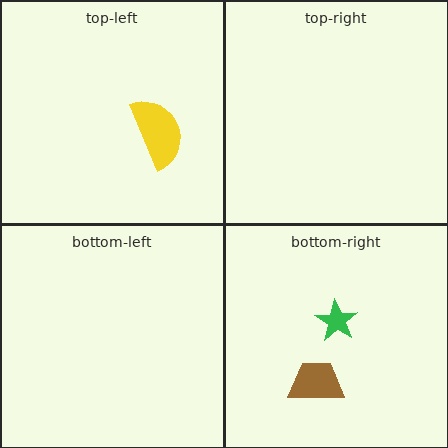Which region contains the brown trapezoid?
The bottom-right region.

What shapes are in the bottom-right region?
The brown trapezoid, the green star.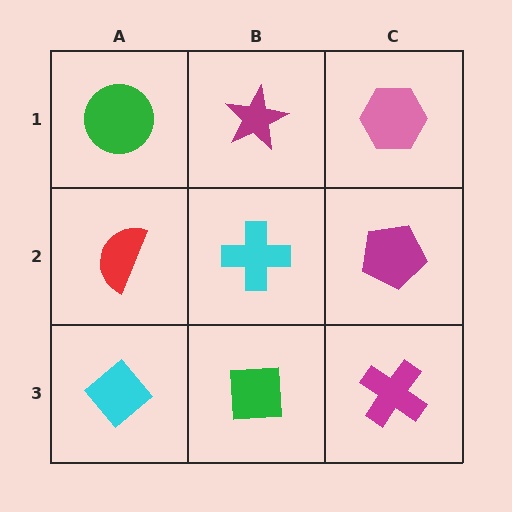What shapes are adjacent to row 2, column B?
A magenta star (row 1, column B), a green square (row 3, column B), a red semicircle (row 2, column A), a magenta pentagon (row 2, column C).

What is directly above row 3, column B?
A cyan cross.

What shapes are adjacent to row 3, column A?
A red semicircle (row 2, column A), a green square (row 3, column B).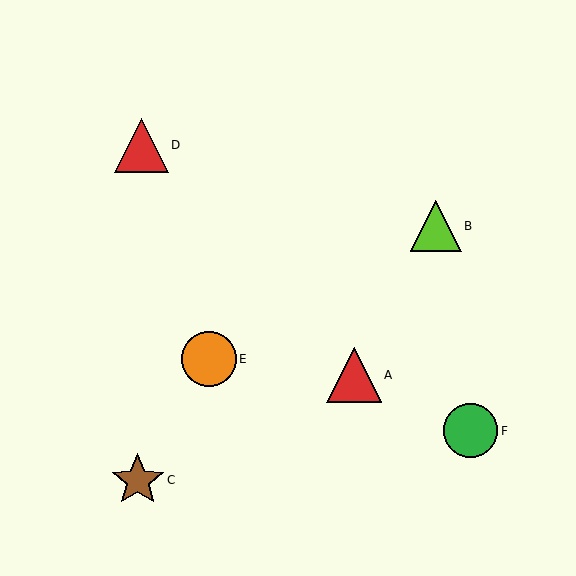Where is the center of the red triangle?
The center of the red triangle is at (142, 145).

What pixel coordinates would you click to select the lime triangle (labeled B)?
Click at (436, 226) to select the lime triangle B.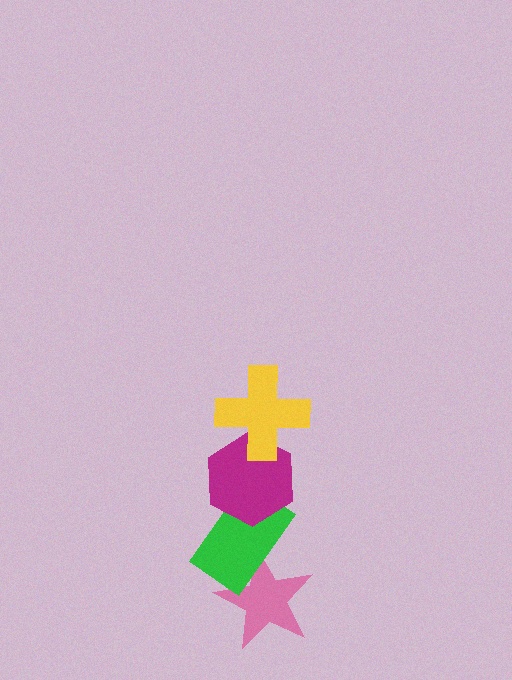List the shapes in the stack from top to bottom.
From top to bottom: the yellow cross, the magenta hexagon, the green rectangle, the pink star.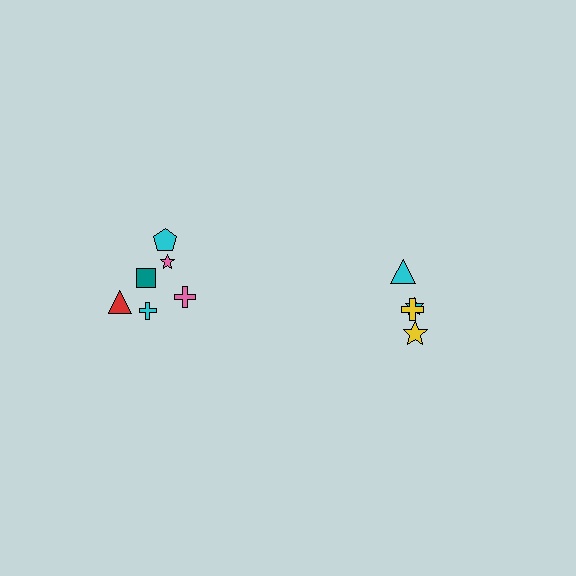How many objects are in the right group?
There are 4 objects.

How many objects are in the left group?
There are 6 objects.